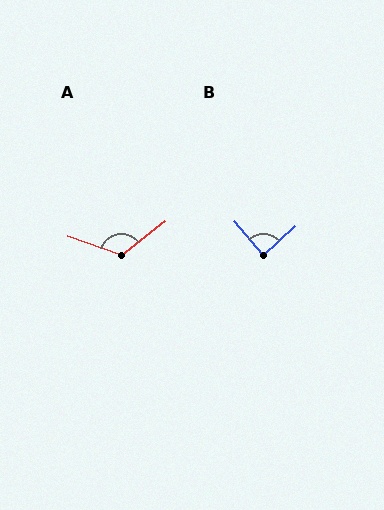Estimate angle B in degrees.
Approximately 88 degrees.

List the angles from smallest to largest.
B (88°), A (123°).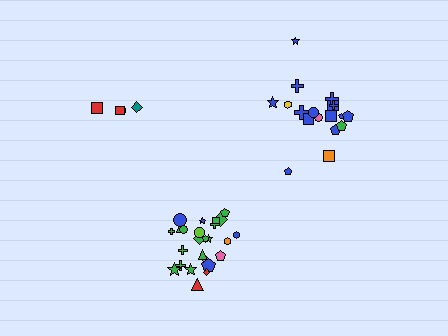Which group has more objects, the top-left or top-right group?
The top-right group.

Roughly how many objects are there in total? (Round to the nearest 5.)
Roughly 45 objects in total.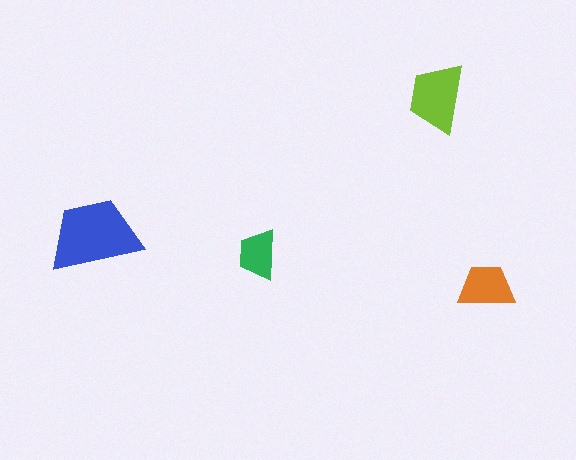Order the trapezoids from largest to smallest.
the blue one, the lime one, the orange one, the green one.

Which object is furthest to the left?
The blue trapezoid is leftmost.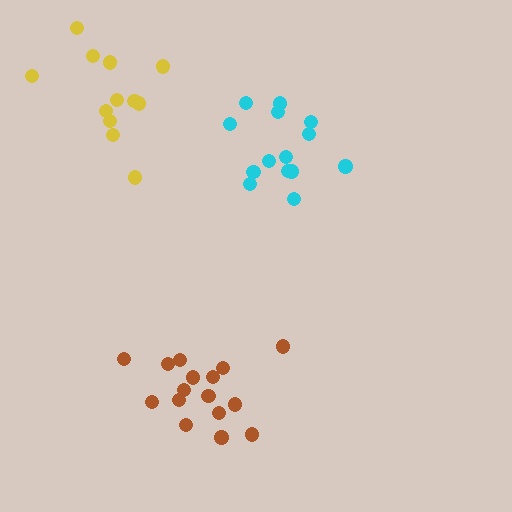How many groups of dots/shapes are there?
There are 3 groups.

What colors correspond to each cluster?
The clusters are colored: cyan, brown, yellow.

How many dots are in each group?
Group 1: 14 dots, Group 2: 16 dots, Group 3: 12 dots (42 total).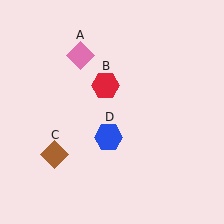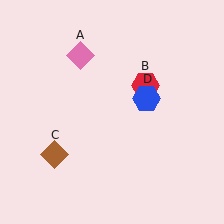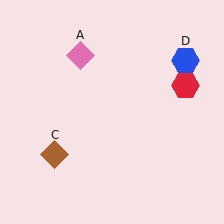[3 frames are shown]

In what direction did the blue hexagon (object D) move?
The blue hexagon (object D) moved up and to the right.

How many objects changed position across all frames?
2 objects changed position: red hexagon (object B), blue hexagon (object D).